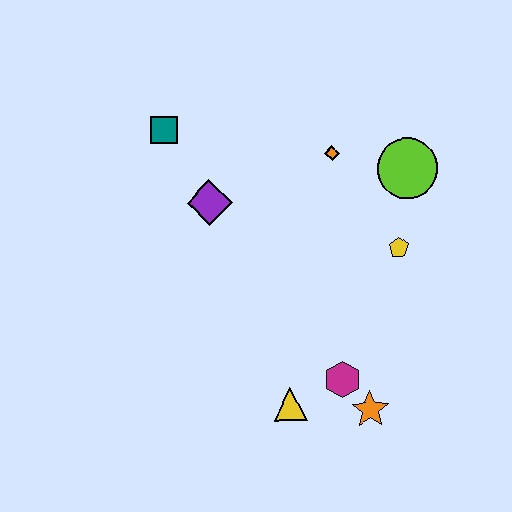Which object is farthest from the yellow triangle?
The teal square is farthest from the yellow triangle.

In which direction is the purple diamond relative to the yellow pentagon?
The purple diamond is to the left of the yellow pentagon.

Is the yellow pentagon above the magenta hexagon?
Yes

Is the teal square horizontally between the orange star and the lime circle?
No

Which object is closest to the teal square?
The purple diamond is closest to the teal square.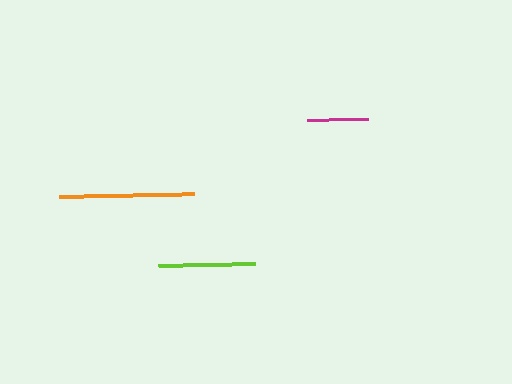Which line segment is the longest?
The orange line is the longest at approximately 135 pixels.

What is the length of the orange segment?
The orange segment is approximately 135 pixels long.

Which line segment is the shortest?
The magenta line is the shortest at approximately 61 pixels.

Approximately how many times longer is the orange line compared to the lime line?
The orange line is approximately 1.4 times the length of the lime line.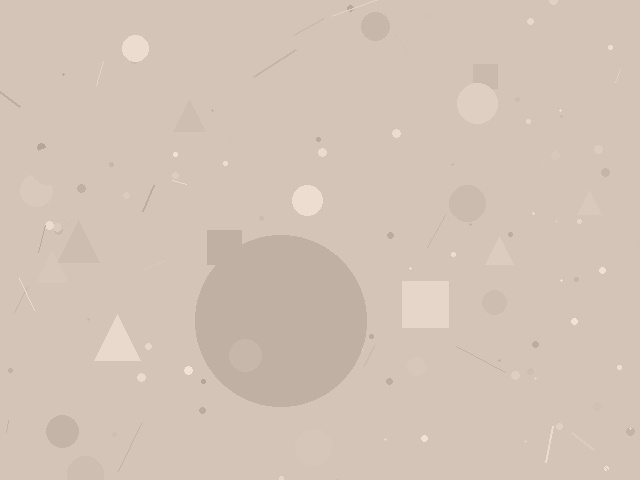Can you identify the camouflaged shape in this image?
The camouflaged shape is a circle.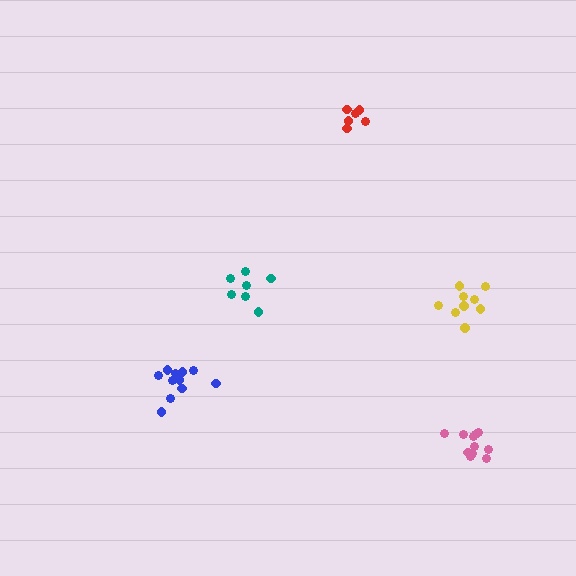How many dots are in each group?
Group 1: 6 dots, Group 2: 11 dots, Group 3: 9 dots, Group 4: 11 dots, Group 5: 7 dots (44 total).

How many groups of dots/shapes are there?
There are 5 groups.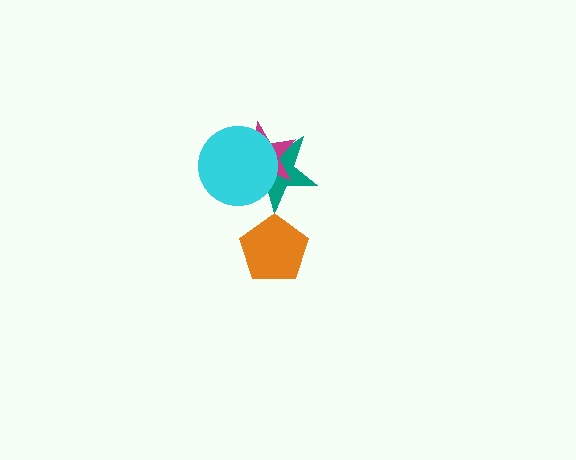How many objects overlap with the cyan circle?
2 objects overlap with the cyan circle.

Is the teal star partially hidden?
Yes, it is partially covered by another shape.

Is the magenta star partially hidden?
Yes, it is partially covered by another shape.